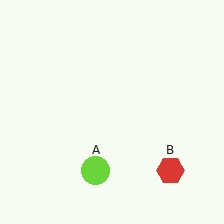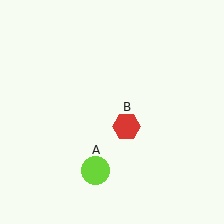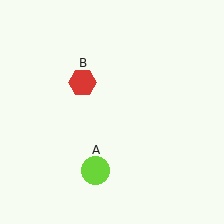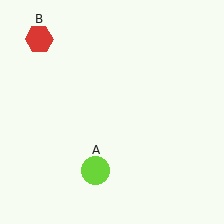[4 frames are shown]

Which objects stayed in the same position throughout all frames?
Lime circle (object A) remained stationary.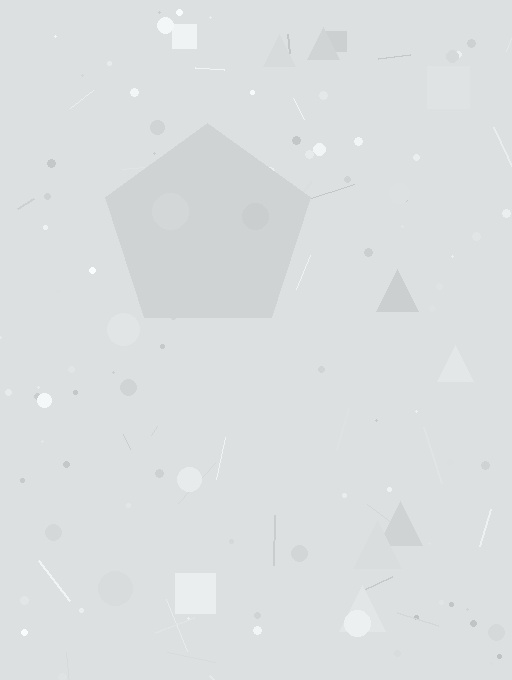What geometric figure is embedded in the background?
A pentagon is embedded in the background.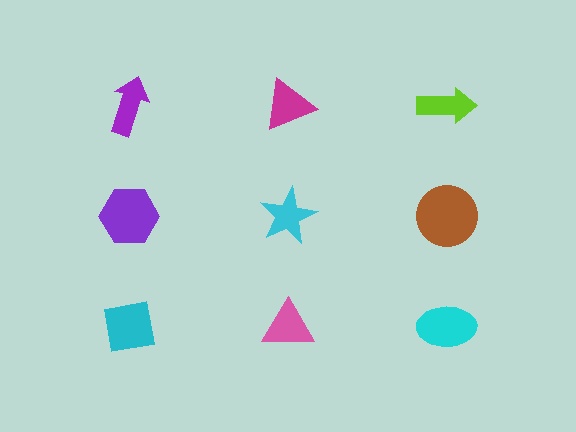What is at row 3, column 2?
A pink triangle.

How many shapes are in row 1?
3 shapes.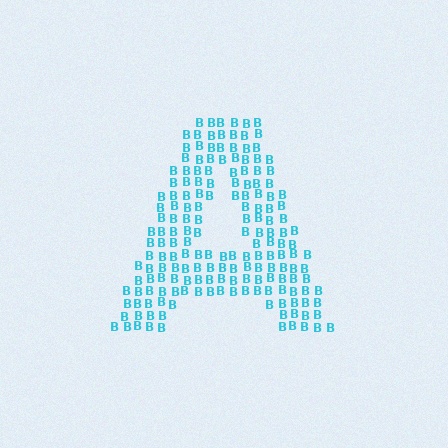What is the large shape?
The large shape is the letter A.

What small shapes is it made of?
It is made of small letter B's.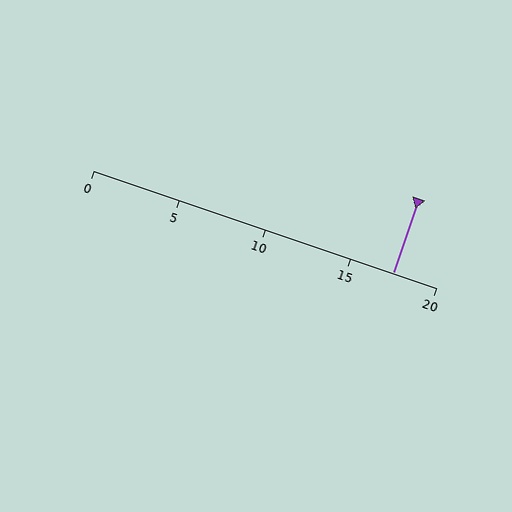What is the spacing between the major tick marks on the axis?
The major ticks are spaced 5 apart.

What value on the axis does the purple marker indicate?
The marker indicates approximately 17.5.